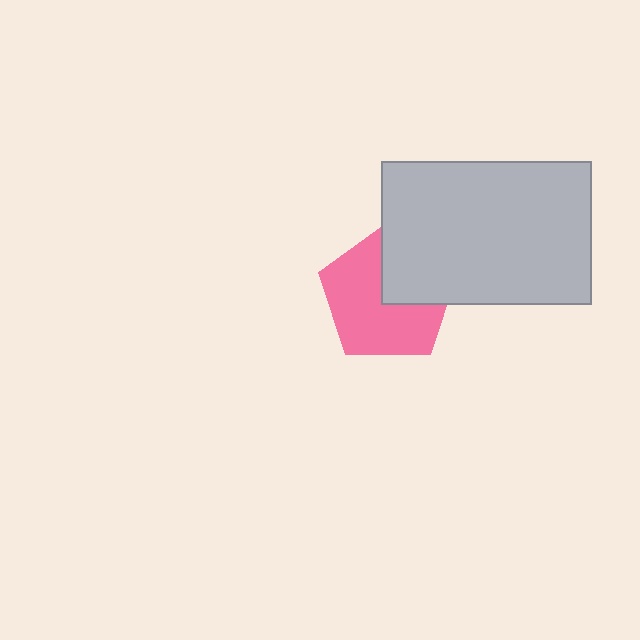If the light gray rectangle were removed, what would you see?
You would see the complete pink pentagon.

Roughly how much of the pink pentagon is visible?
Most of it is visible (roughly 66%).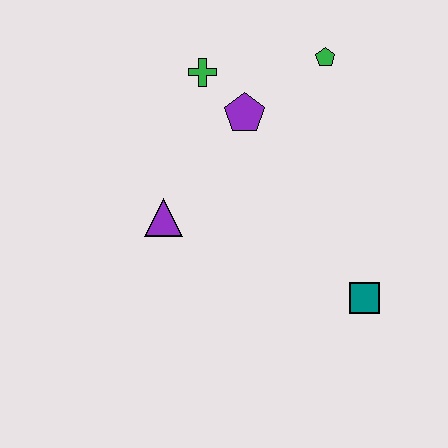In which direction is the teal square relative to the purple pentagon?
The teal square is below the purple pentagon.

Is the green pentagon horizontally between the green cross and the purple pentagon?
No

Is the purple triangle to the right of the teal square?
No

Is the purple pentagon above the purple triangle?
Yes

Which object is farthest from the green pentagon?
The teal square is farthest from the green pentagon.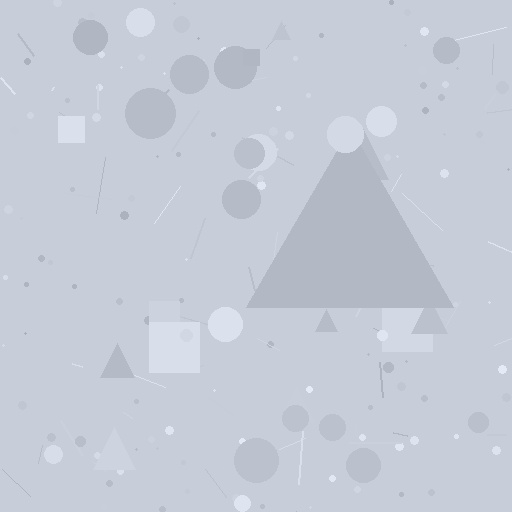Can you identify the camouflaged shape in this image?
The camouflaged shape is a triangle.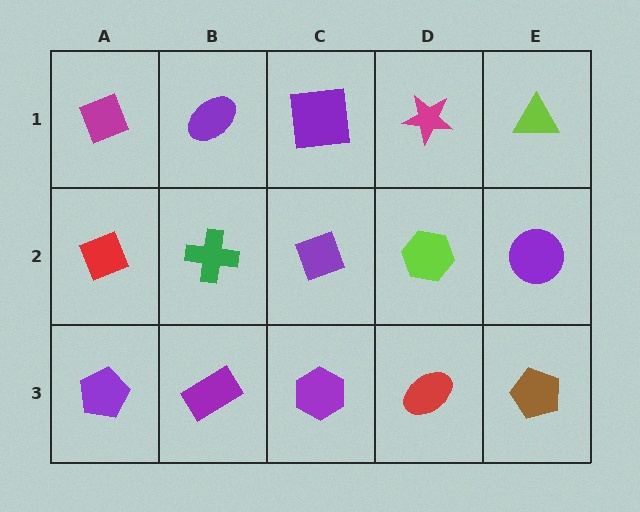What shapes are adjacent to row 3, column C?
A purple diamond (row 2, column C), a purple rectangle (row 3, column B), a red ellipse (row 3, column D).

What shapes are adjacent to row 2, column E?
A lime triangle (row 1, column E), a brown pentagon (row 3, column E), a lime hexagon (row 2, column D).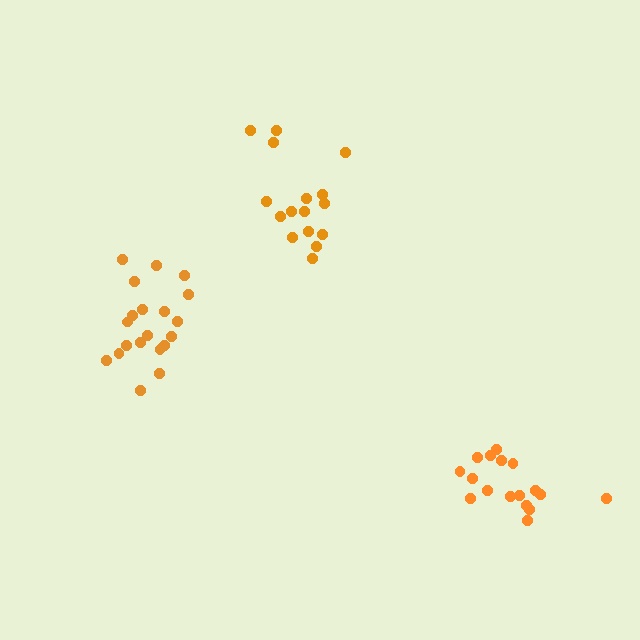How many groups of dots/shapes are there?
There are 3 groups.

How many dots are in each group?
Group 1: 16 dots, Group 2: 20 dots, Group 3: 17 dots (53 total).